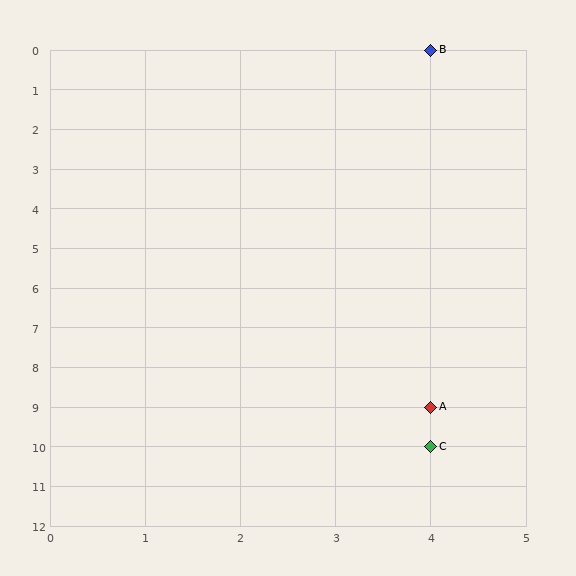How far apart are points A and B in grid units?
Points A and B are 9 rows apart.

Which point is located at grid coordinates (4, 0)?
Point B is at (4, 0).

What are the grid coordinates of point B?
Point B is at grid coordinates (4, 0).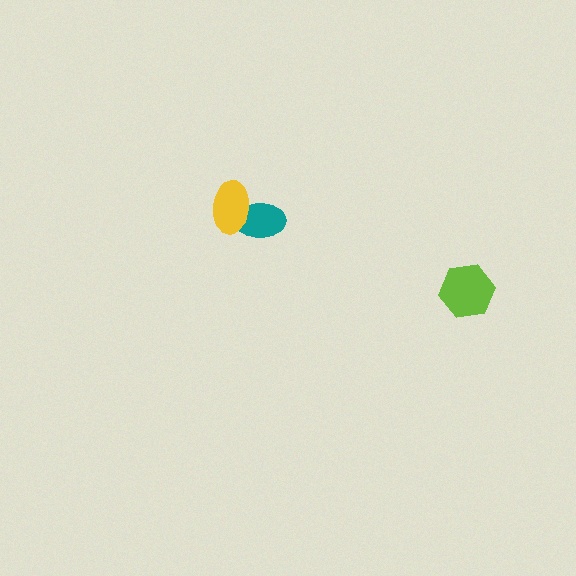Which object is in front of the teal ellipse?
The yellow ellipse is in front of the teal ellipse.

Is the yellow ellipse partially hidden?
No, no other shape covers it.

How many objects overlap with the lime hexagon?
0 objects overlap with the lime hexagon.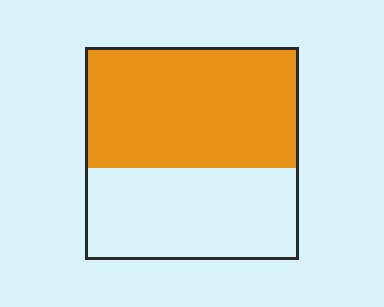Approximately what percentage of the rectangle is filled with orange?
Approximately 55%.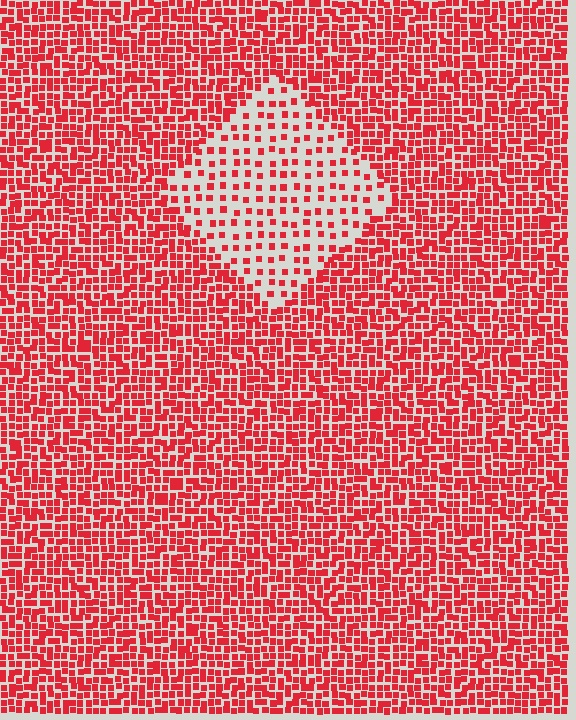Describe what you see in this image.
The image contains small red elements arranged at two different densities. A diamond-shaped region is visible where the elements are less densely packed than the surrounding area.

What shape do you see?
I see a diamond.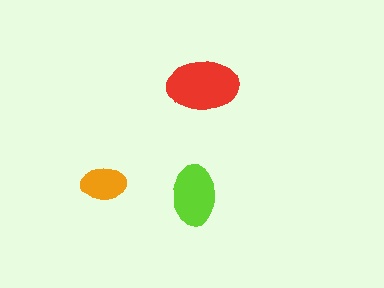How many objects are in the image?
There are 3 objects in the image.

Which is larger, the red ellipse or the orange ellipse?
The red one.